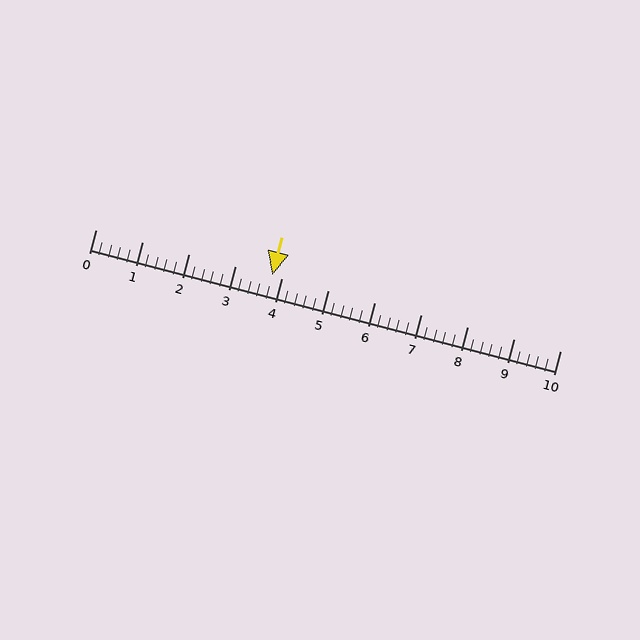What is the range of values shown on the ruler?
The ruler shows values from 0 to 10.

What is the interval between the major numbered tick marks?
The major tick marks are spaced 1 units apart.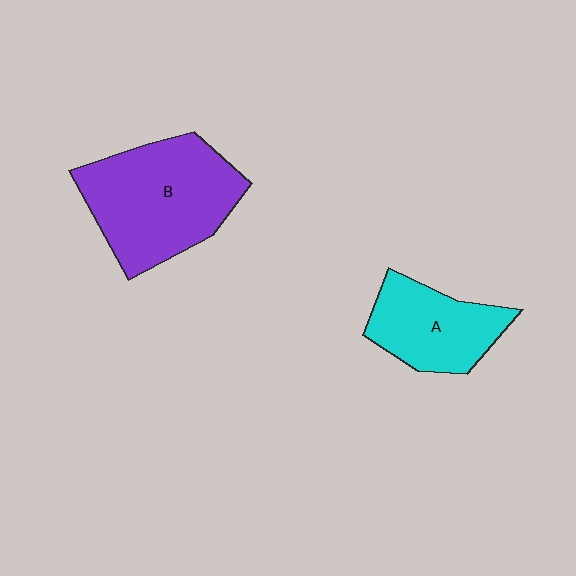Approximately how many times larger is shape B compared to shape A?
Approximately 1.6 times.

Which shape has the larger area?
Shape B (purple).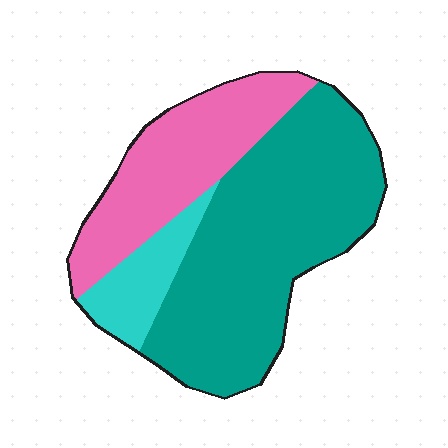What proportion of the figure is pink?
Pink takes up between a quarter and a half of the figure.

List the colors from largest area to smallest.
From largest to smallest: teal, pink, cyan.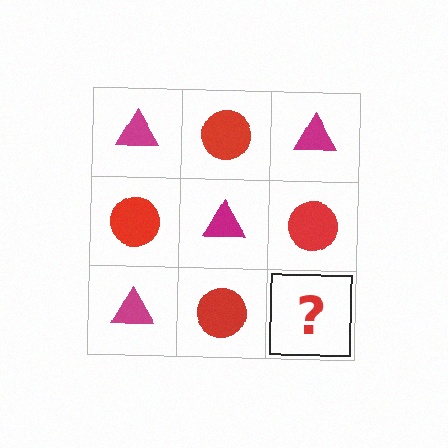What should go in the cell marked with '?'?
The missing cell should contain a magenta triangle.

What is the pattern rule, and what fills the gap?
The rule is that it alternates magenta triangle and red circle in a checkerboard pattern. The gap should be filled with a magenta triangle.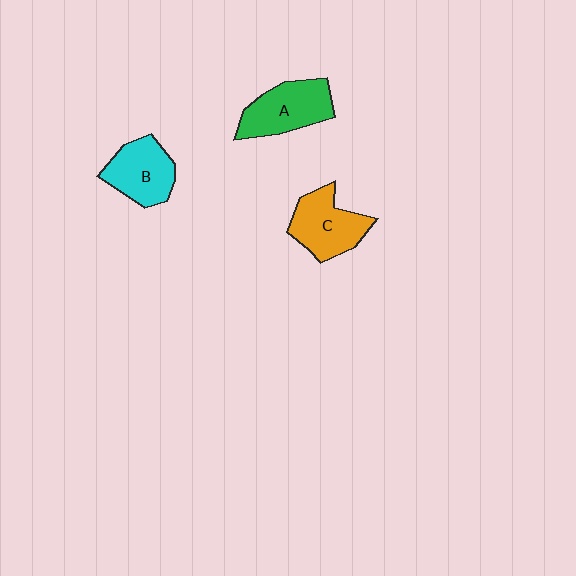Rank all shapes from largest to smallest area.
From largest to smallest: A (green), C (orange), B (cyan).